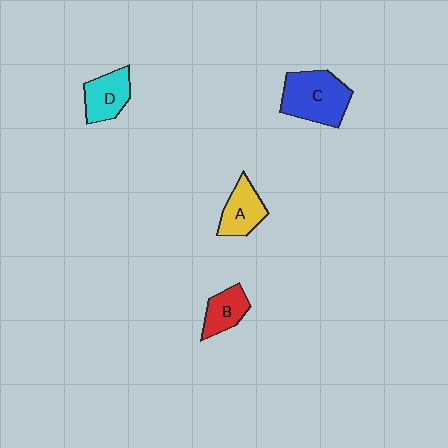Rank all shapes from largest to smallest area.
From largest to smallest: C (blue), D (cyan), A (yellow), B (red).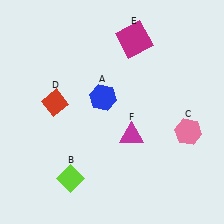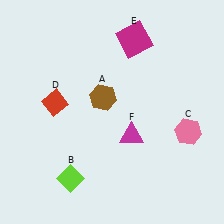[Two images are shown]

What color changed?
The hexagon (A) changed from blue in Image 1 to brown in Image 2.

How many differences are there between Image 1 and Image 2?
There is 1 difference between the two images.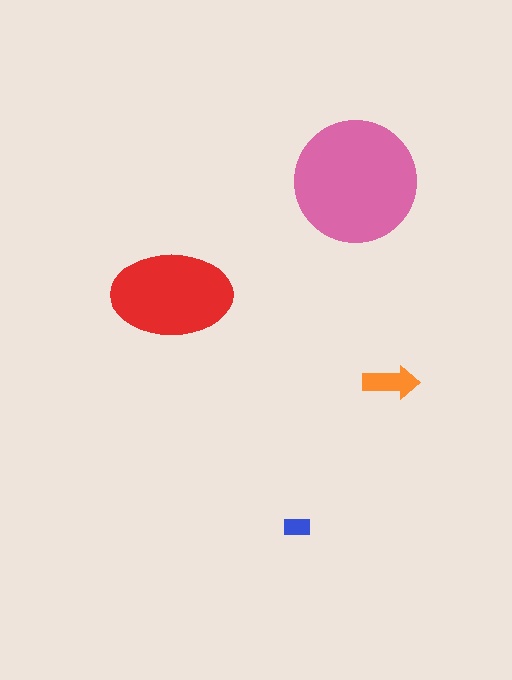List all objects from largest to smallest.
The pink circle, the red ellipse, the orange arrow, the blue rectangle.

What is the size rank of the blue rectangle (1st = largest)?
4th.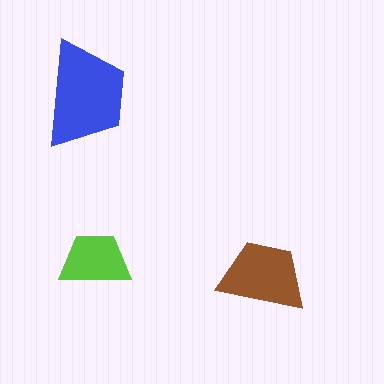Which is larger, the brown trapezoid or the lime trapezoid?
The brown one.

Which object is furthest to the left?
The blue trapezoid is leftmost.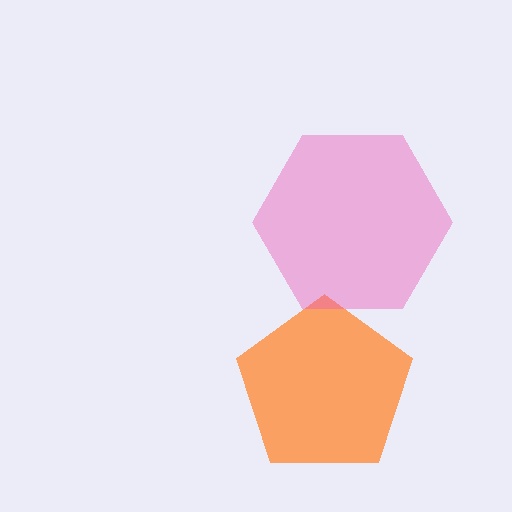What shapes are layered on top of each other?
The layered shapes are: an orange pentagon, a pink hexagon.